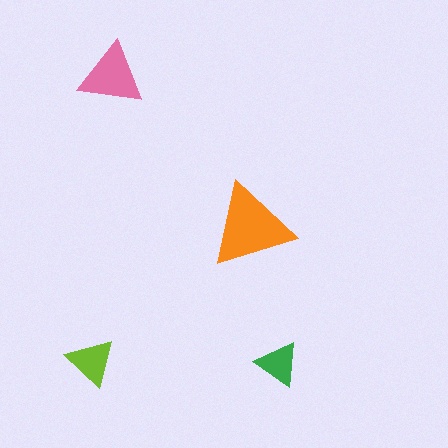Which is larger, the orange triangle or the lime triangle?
The orange one.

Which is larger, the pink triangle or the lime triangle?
The pink one.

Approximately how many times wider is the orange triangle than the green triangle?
About 2 times wider.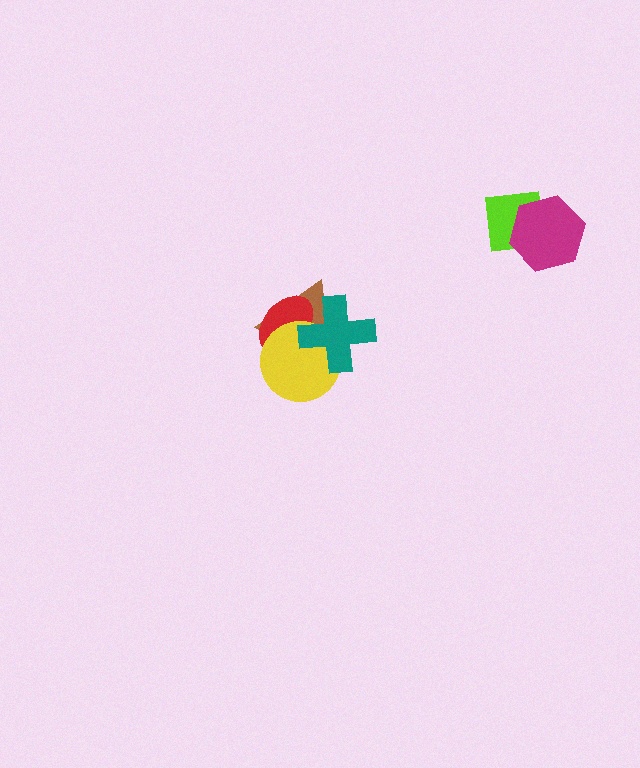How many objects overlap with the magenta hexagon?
1 object overlaps with the magenta hexagon.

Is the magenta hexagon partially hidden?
No, no other shape covers it.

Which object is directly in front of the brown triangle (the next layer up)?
The red ellipse is directly in front of the brown triangle.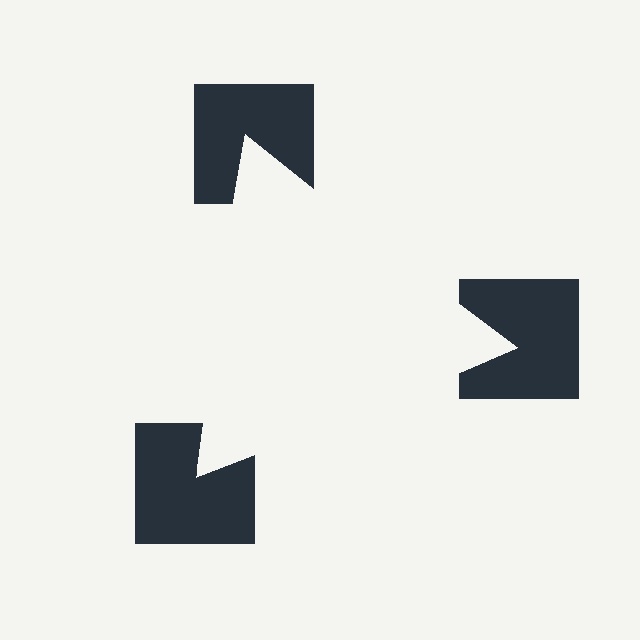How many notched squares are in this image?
There are 3 — one at each vertex of the illusory triangle.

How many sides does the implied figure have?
3 sides.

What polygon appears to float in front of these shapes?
An illusory triangle — its edges are inferred from the aligned wedge cuts in the notched squares, not physically drawn.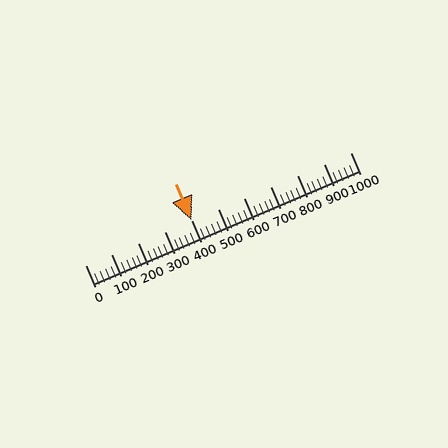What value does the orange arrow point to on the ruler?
The orange arrow points to approximately 400.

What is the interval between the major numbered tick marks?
The major tick marks are spaced 100 units apart.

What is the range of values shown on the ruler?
The ruler shows values from 0 to 1000.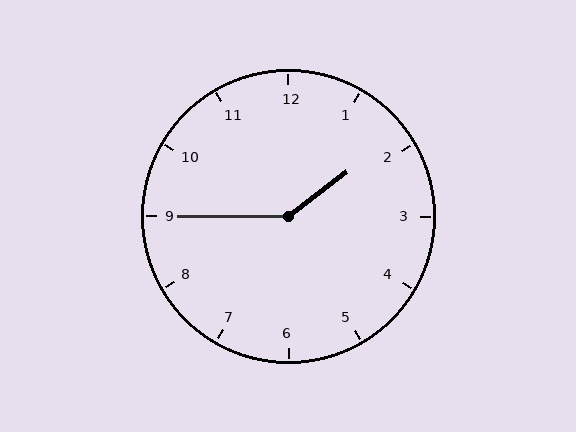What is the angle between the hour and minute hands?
Approximately 142 degrees.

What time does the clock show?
1:45.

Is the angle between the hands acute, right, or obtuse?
It is obtuse.